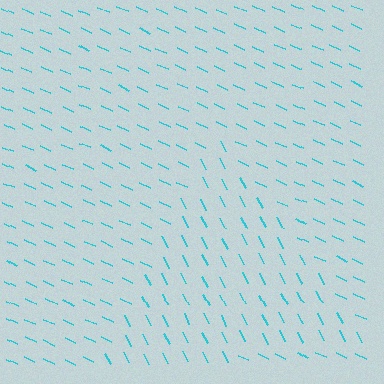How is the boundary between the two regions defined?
The boundary is defined purely by a change in line orientation (approximately 38 degrees difference). All lines are the same color and thickness.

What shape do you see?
I see a triangle.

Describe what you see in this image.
The image is filled with small cyan line segments. A triangle region in the image has lines oriented differently from the surrounding lines, creating a visible texture boundary.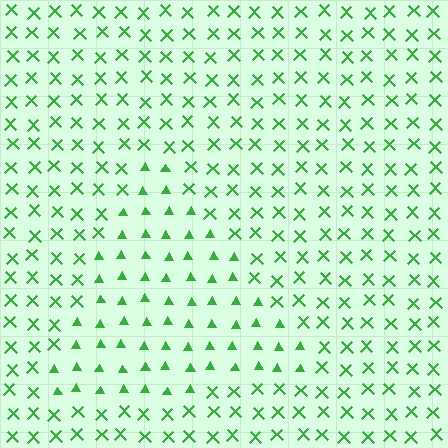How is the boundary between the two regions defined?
The boundary is defined by a change in element shape: triangles inside vs. X marks outside. All elements share the same color and spacing.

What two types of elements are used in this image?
The image uses triangles inside the triangle region and X marks outside it.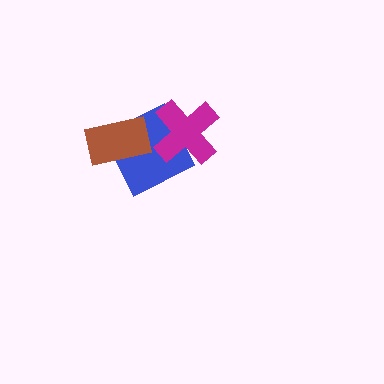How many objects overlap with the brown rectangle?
1 object overlaps with the brown rectangle.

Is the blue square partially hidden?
Yes, it is partially covered by another shape.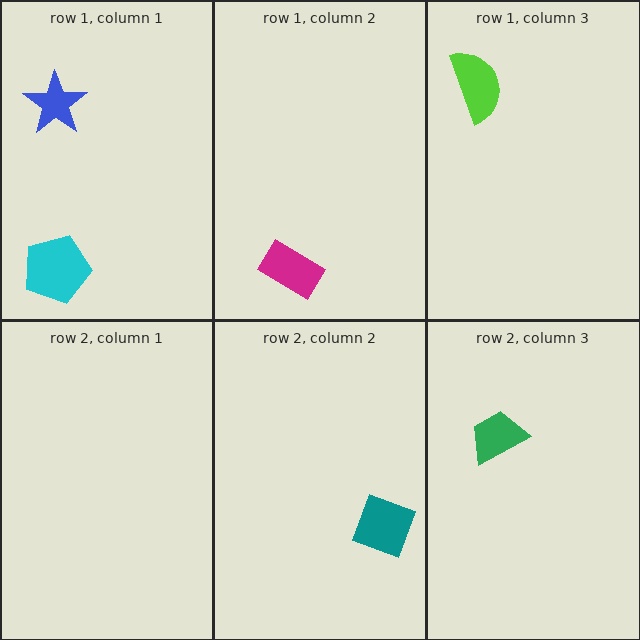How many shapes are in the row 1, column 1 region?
2.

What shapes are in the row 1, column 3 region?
The lime semicircle.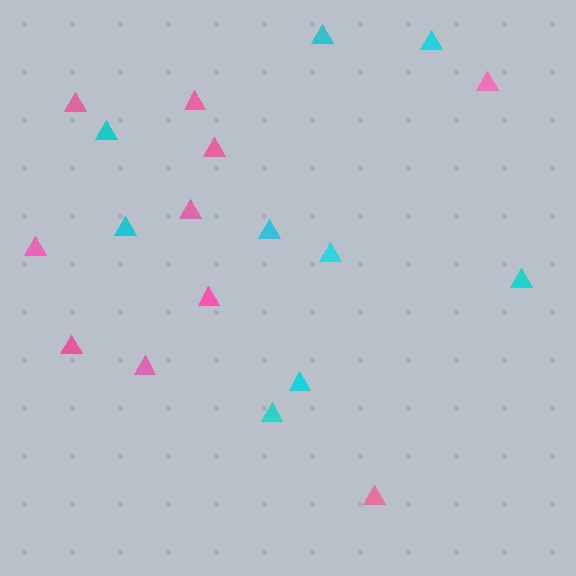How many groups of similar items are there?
There are 2 groups: one group of pink triangles (10) and one group of cyan triangles (9).